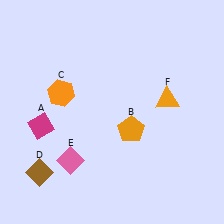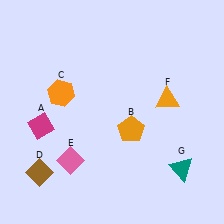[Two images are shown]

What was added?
A teal triangle (G) was added in Image 2.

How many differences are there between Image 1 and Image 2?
There is 1 difference between the two images.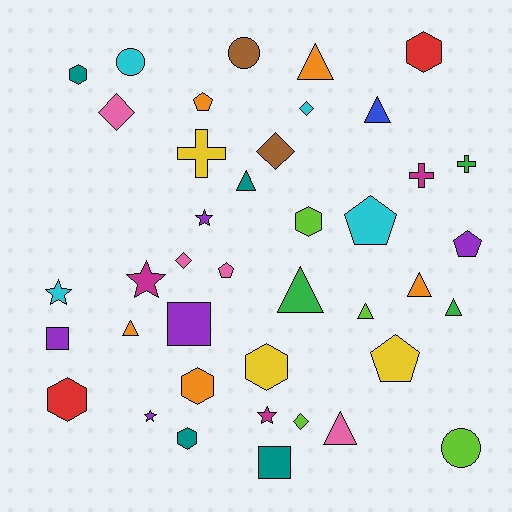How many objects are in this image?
There are 40 objects.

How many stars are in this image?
There are 5 stars.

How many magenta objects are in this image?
There are 3 magenta objects.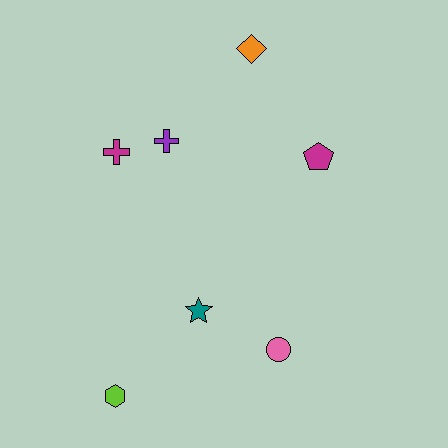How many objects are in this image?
There are 7 objects.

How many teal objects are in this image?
There is 1 teal object.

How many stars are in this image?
There is 1 star.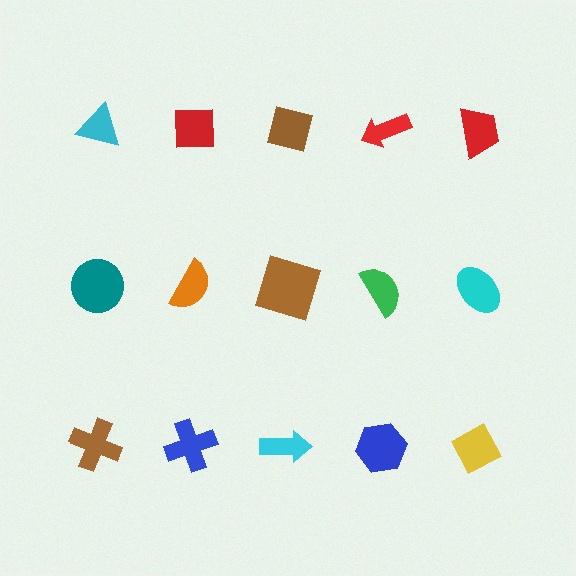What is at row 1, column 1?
A cyan triangle.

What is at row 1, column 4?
A red arrow.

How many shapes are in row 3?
5 shapes.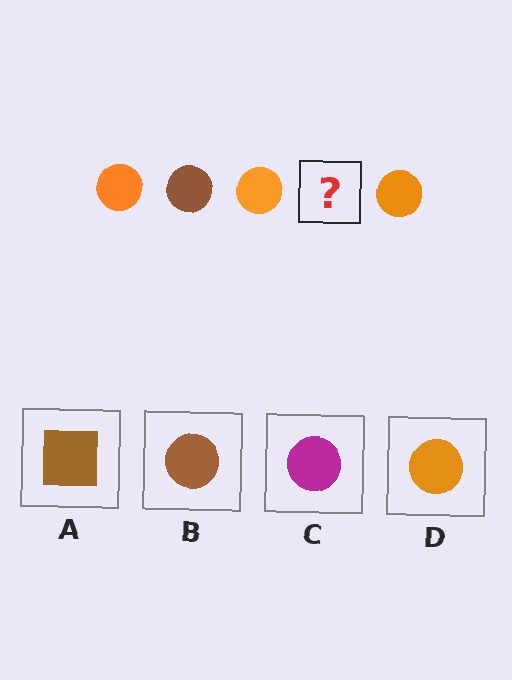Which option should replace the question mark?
Option B.